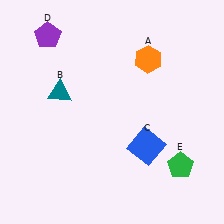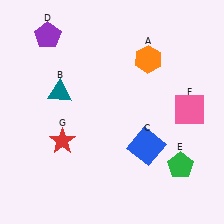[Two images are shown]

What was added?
A pink square (F), a red star (G) were added in Image 2.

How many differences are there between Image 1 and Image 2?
There are 2 differences between the two images.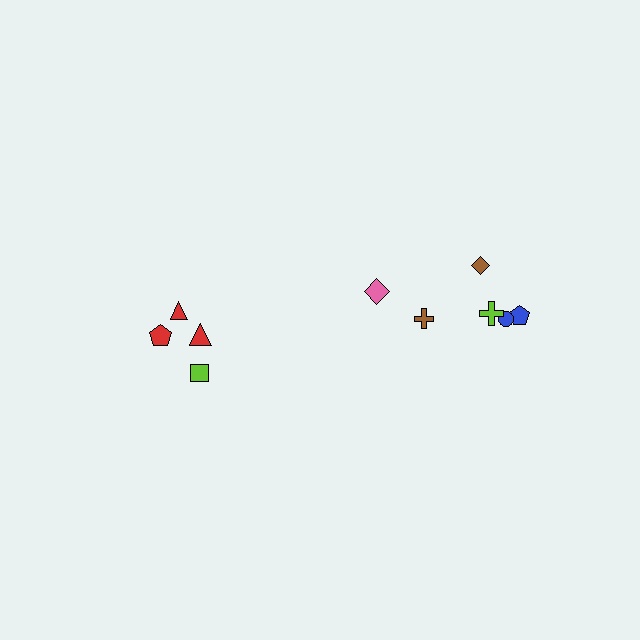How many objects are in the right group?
There are 6 objects.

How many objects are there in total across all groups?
There are 10 objects.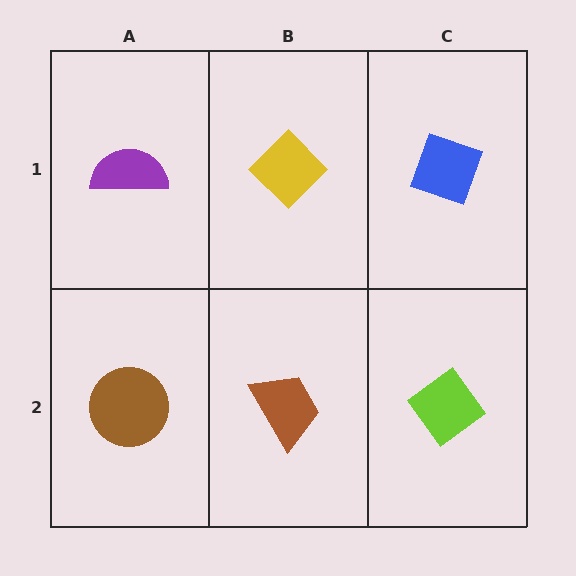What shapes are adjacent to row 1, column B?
A brown trapezoid (row 2, column B), a purple semicircle (row 1, column A), a blue diamond (row 1, column C).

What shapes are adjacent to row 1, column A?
A brown circle (row 2, column A), a yellow diamond (row 1, column B).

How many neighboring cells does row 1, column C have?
2.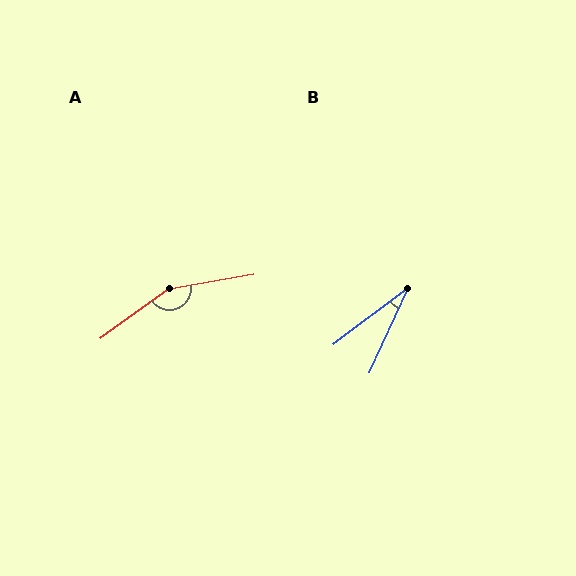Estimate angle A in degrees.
Approximately 153 degrees.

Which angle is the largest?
A, at approximately 153 degrees.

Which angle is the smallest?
B, at approximately 29 degrees.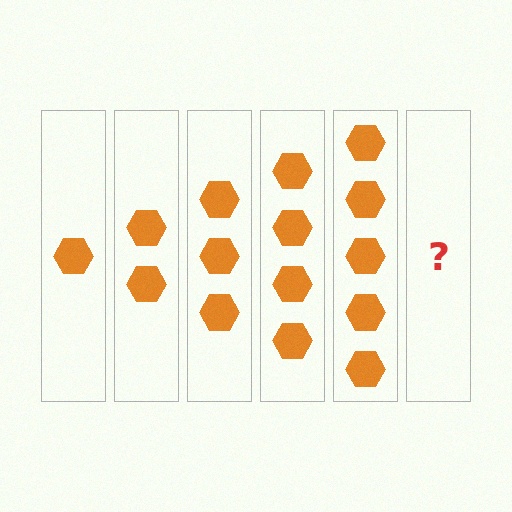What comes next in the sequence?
The next element should be 6 hexagons.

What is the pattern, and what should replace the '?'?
The pattern is that each step adds one more hexagon. The '?' should be 6 hexagons.